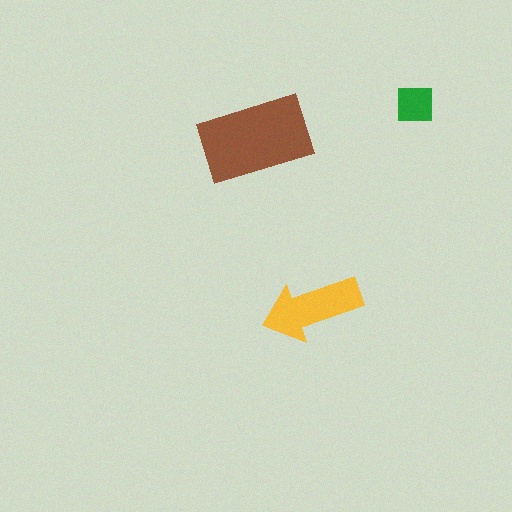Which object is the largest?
The brown rectangle.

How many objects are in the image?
There are 3 objects in the image.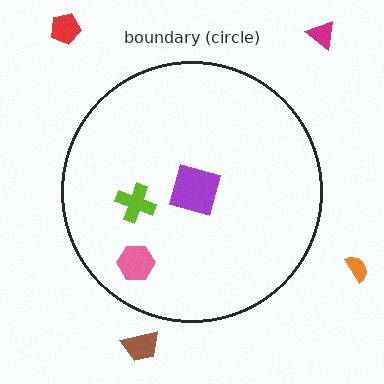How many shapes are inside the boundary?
3 inside, 4 outside.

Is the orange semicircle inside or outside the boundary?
Outside.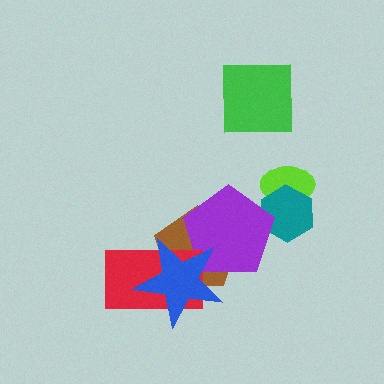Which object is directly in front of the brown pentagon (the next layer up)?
The purple pentagon is directly in front of the brown pentagon.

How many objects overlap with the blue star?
3 objects overlap with the blue star.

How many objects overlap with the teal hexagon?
2 objects overlap with the teal hexagon.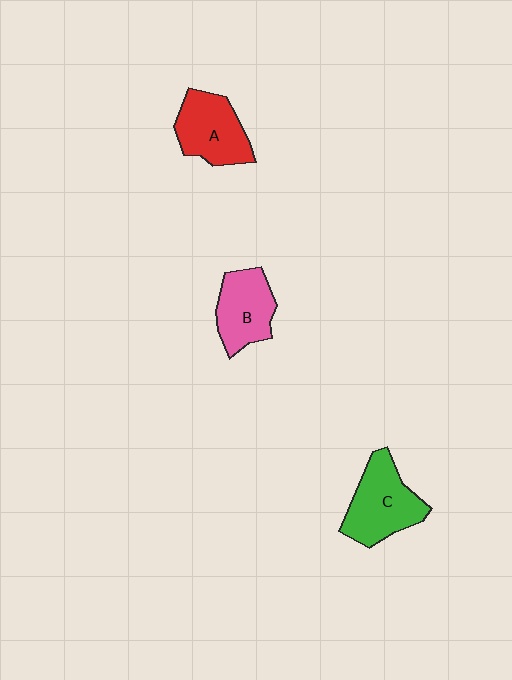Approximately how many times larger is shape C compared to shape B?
Approximately 1.2 times.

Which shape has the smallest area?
Shape B (pink).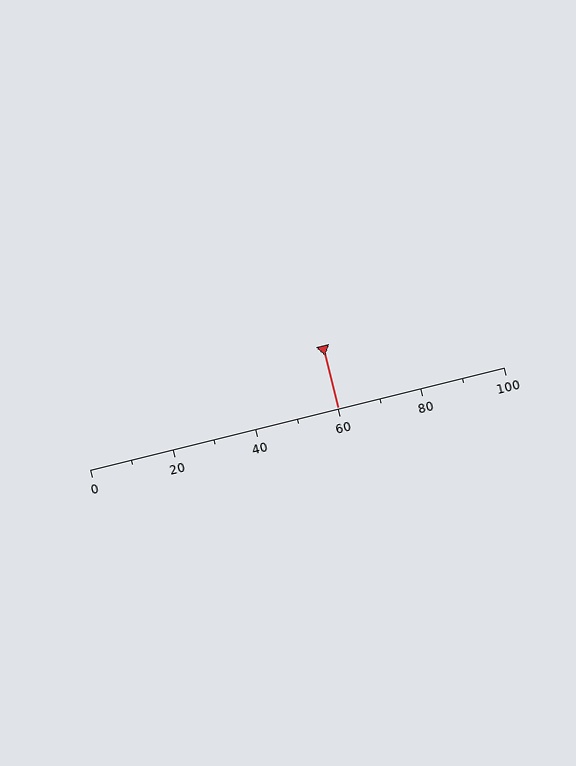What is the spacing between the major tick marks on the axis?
The major ticks are spaced 20 apart.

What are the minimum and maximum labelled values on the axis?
The axis runs from 0 to 100.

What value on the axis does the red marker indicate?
The marker indicates approximately 60.